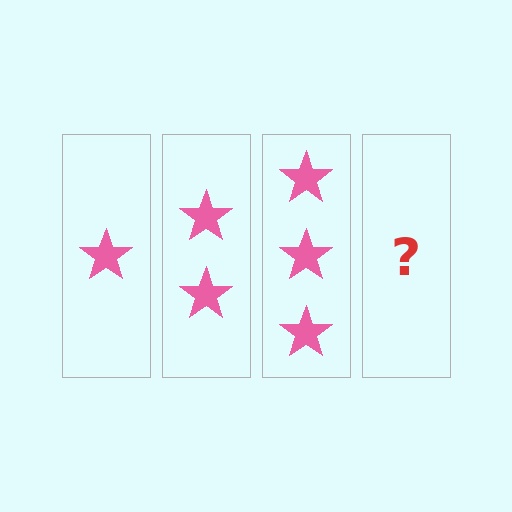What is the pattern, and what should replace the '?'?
The pattern is that each step adds one more star. The '?' should be 4 stars.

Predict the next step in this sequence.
The next step is 4 stars.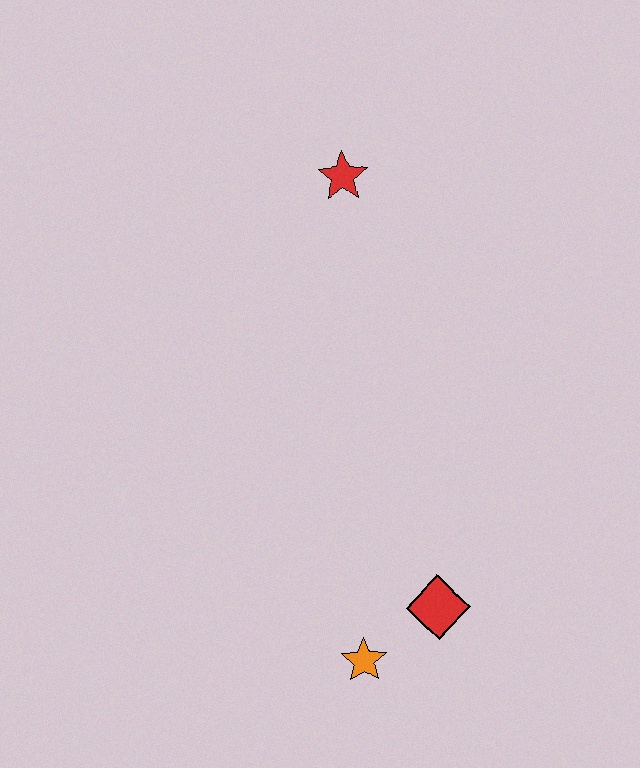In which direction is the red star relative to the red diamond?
The red star is above the red diamond.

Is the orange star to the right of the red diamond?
No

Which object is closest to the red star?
The red diamond is closest to the red star.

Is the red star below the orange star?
No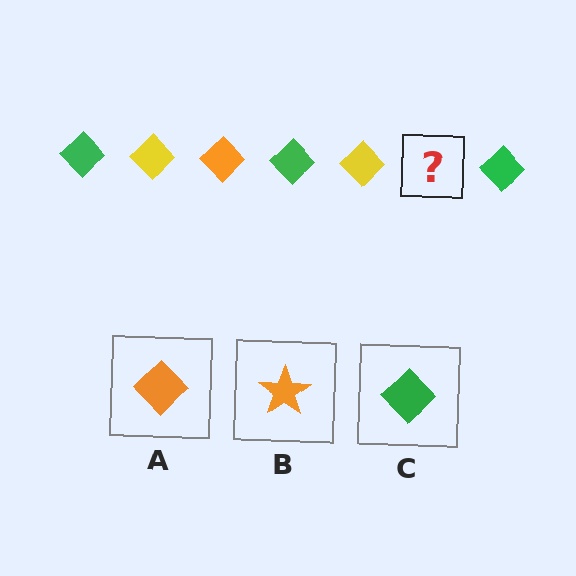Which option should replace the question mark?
Option A.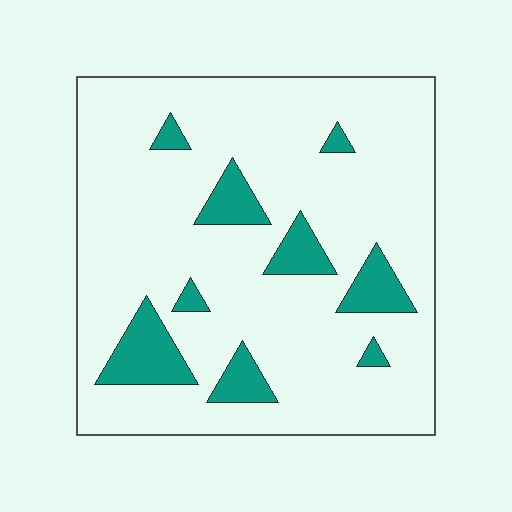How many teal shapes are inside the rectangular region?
9.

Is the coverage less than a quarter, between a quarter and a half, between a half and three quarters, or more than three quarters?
Less than a quarter.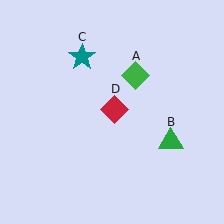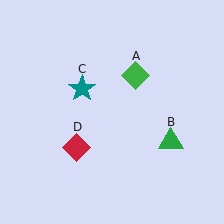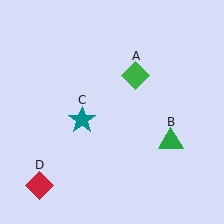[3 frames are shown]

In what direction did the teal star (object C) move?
The teal star (object C) moved down.